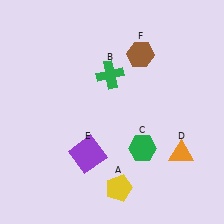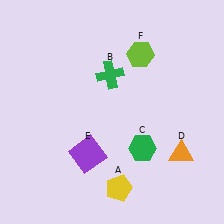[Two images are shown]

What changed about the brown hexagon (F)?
In Image 1, F is brown. In Image 2, it changed to lime.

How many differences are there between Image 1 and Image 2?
There is 1 difference between the two images.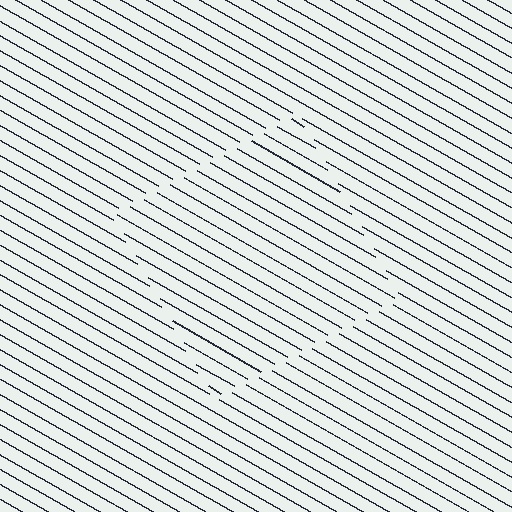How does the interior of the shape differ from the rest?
The interior of the shape contains the same grating, shifted by half a period — the contour is defined by the phase discontinuity where line-ends from the inner and outer gratings abut.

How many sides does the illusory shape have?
4 sides — the line-ends trace a square.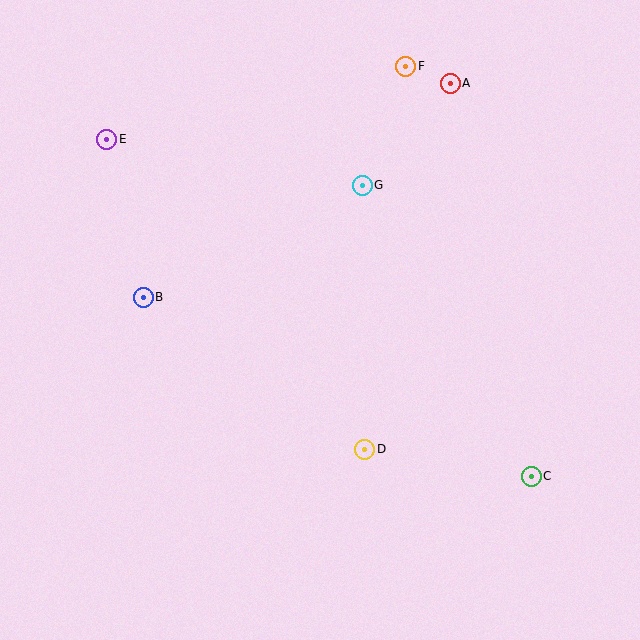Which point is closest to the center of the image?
Point D at (365, 450) is closest to the center.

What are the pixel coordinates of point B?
Point B is at (143, 297).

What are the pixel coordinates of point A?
Point A is at (451, 83).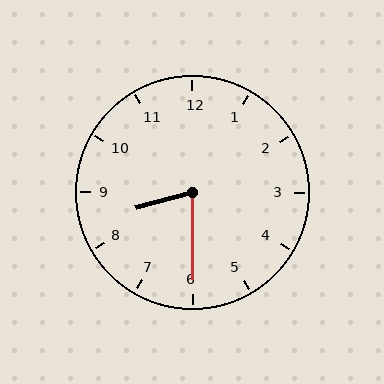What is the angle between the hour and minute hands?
Approximately 75 degrees.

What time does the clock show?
8:30.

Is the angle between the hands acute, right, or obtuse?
It is acute.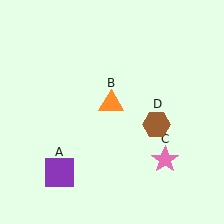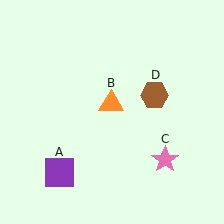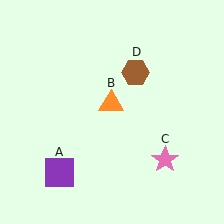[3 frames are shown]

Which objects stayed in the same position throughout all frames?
Purple square (object A) and orange triangle (object B) and pink star (object C) remained stationary.